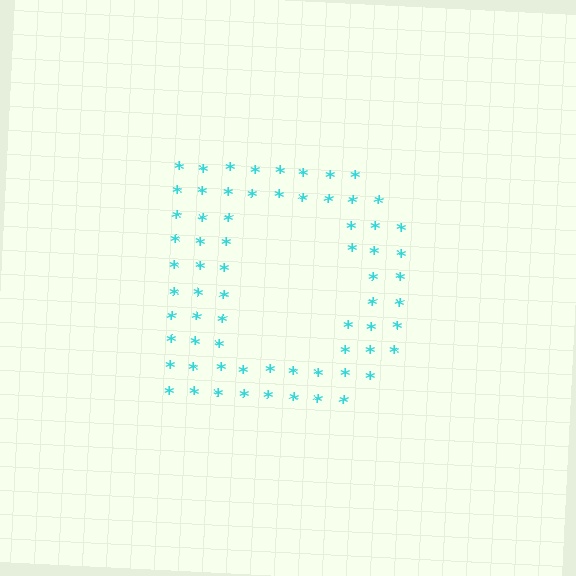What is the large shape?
The large shape is the letter D.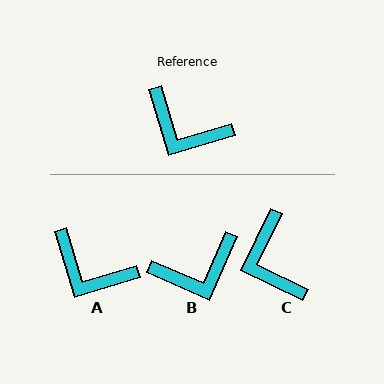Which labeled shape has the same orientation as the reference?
A.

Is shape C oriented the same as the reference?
No, it is off by about 43 degrees.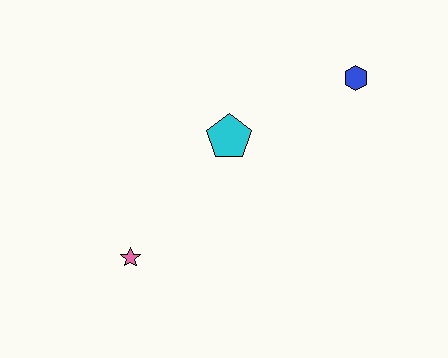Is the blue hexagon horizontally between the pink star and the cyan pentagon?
No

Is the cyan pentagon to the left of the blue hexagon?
Yes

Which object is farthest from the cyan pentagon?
The pink star is farthest from the cyan pentagon.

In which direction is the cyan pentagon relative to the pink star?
The cyan pentagon is above the pink star.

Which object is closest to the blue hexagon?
The cyan pentagon is closest to the blue hexagon.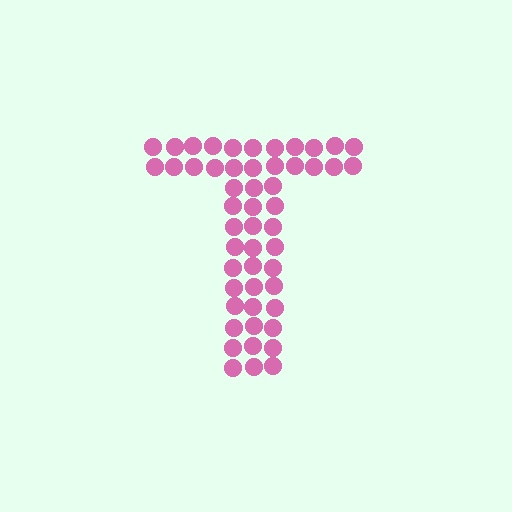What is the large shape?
The large shape is the letter T.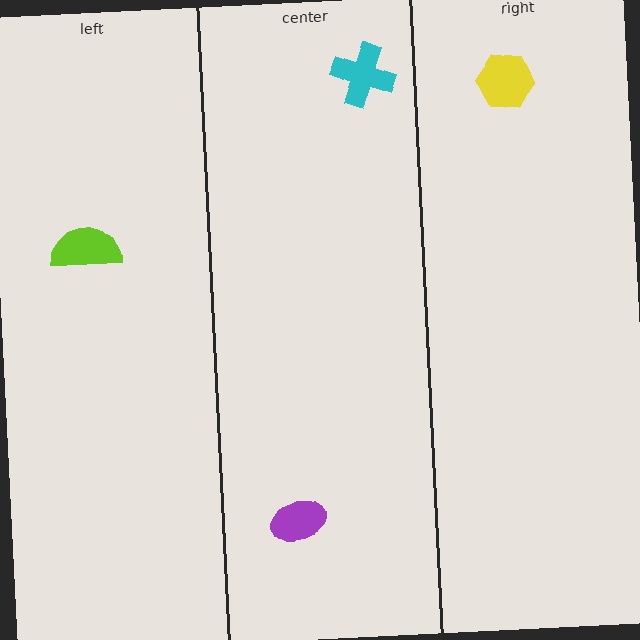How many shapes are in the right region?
1.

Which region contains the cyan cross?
The center region.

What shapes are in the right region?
The yellow hexagon.